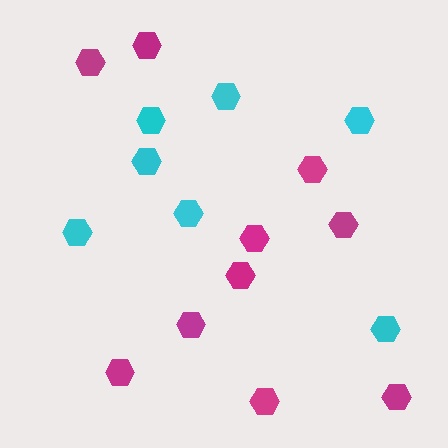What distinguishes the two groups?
There are 2 groups: one group of magenta hexagons (10) and one group of cyan hexagons (7).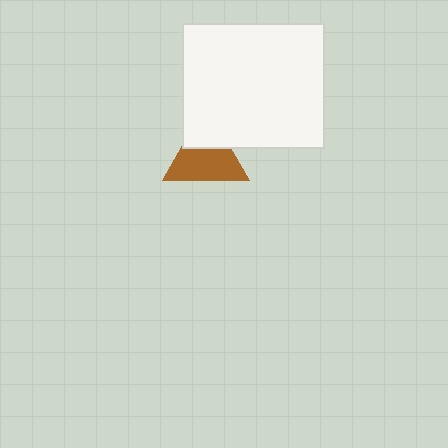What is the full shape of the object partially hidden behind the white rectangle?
The partially hidden object is a brown triangle.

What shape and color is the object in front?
The object in front is a white rectangle.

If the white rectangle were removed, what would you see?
You would see the complete brown triangle.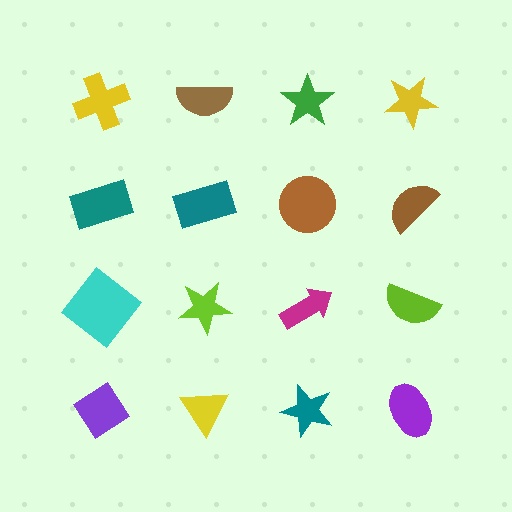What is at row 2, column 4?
A brown semicircle.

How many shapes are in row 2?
4 shapes.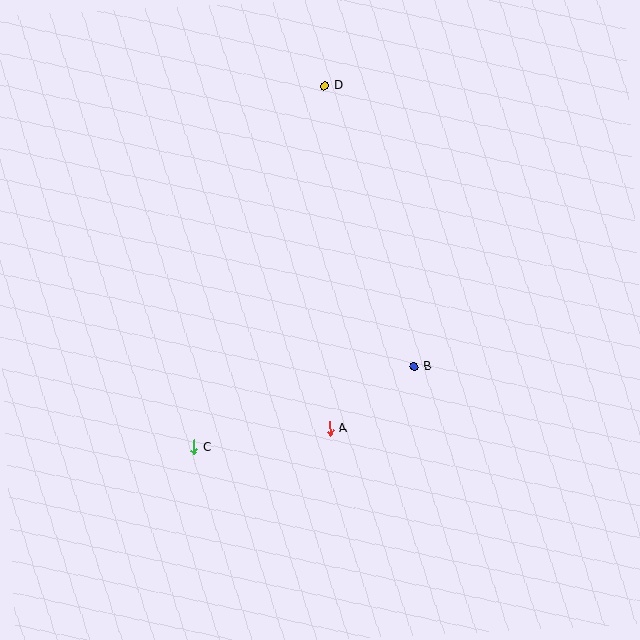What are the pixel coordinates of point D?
Point D is at (325, 86).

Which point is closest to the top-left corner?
Point D is closest to the top-left corner.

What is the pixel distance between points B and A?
The distance between B and A is 105 pixels.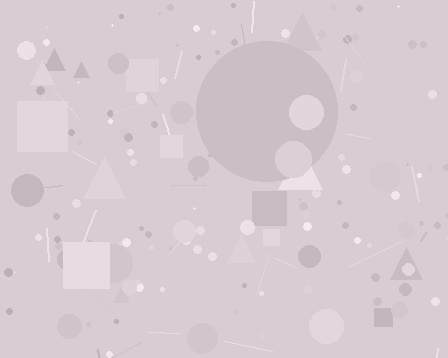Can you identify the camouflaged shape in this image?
The camouflaged shape is a circle.